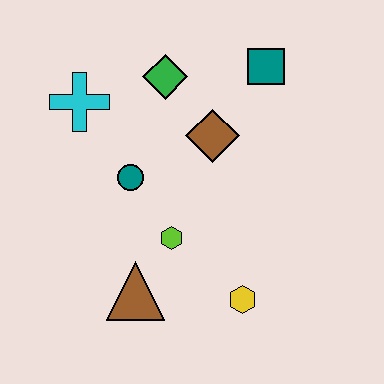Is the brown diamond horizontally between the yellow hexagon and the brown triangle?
Yes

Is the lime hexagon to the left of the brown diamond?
Yes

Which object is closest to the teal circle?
The lime hexagon is closest to the teal circle.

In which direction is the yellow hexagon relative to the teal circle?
The yellow hexagon is below the teal circle.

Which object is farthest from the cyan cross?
The yellow hexagon is farthest from the cyan cross.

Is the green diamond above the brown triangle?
Yes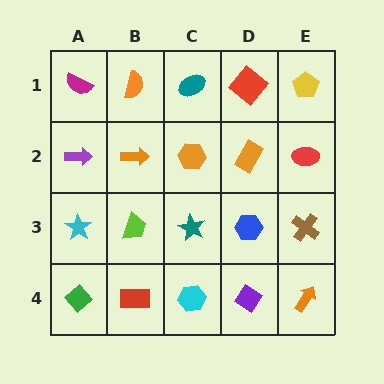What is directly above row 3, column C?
An orange hexagon.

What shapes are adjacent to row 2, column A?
A magenta semicircle (row 1, column A), a cyan star (row 3, column A), an orange arrow (row 2, column B).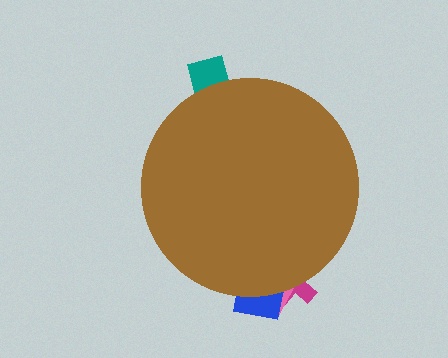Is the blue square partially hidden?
Yes, the blue square is partially hidden behind the brown circle.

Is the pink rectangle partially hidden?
Yes, the pink rectangle is partially hidden behind the brown circle.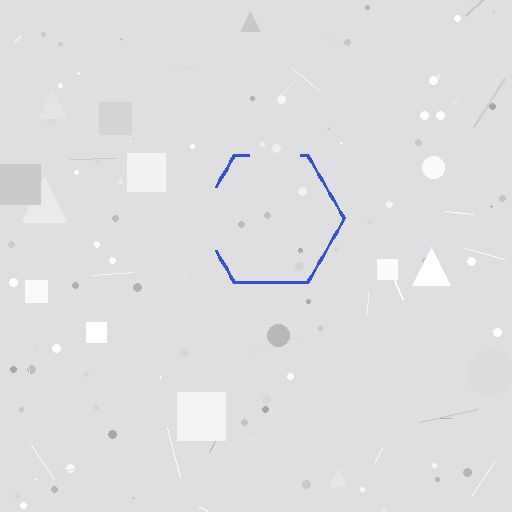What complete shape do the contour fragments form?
The contour fragments form a hexagon.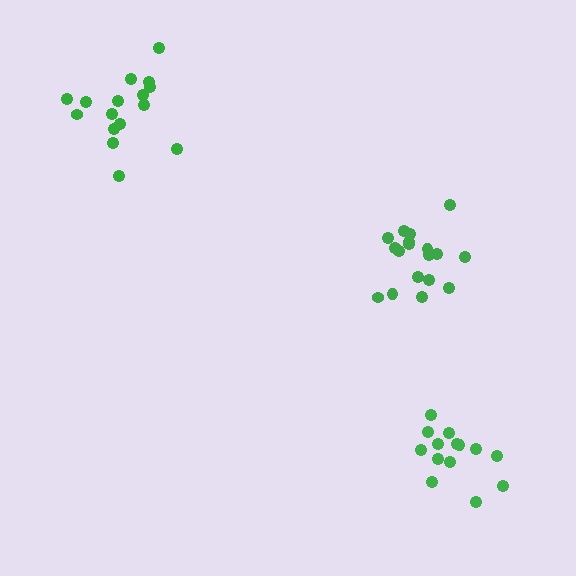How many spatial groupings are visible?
There are 3 spatial groupings.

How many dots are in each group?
Group 1: 16 dots, Group 2: 14 dots, Group 3: 18 dots (48 total).